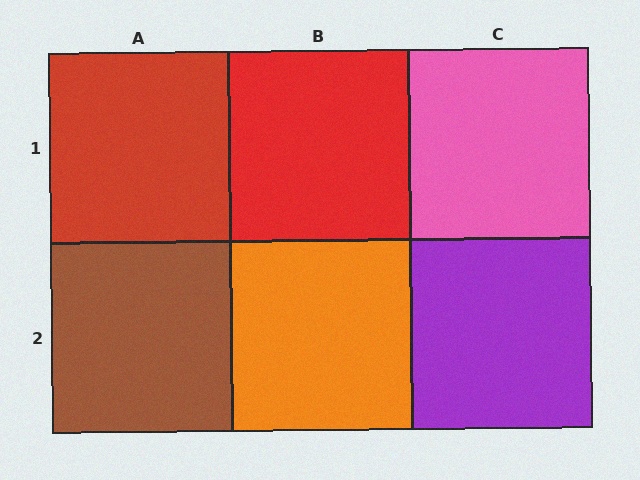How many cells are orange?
1 cell is orange.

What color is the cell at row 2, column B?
Orange.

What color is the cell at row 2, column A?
Brown.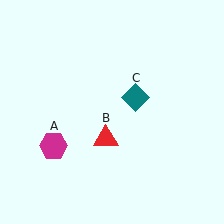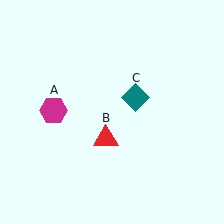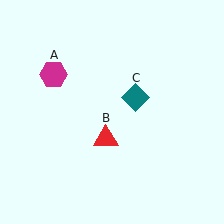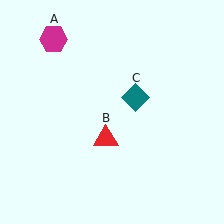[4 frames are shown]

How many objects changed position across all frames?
1 object changed position: magenta hexagon (object A).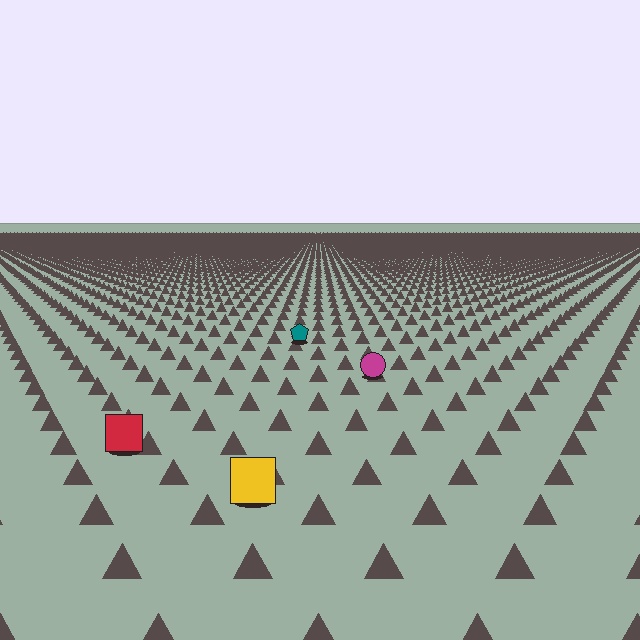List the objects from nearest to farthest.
From nearest to farthest: the yellow square, the red square, the magenta circle, the teal pentagon.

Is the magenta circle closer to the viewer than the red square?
No. The red square is closer — you can tell from the texture gradient: the ground texture is coarser near it.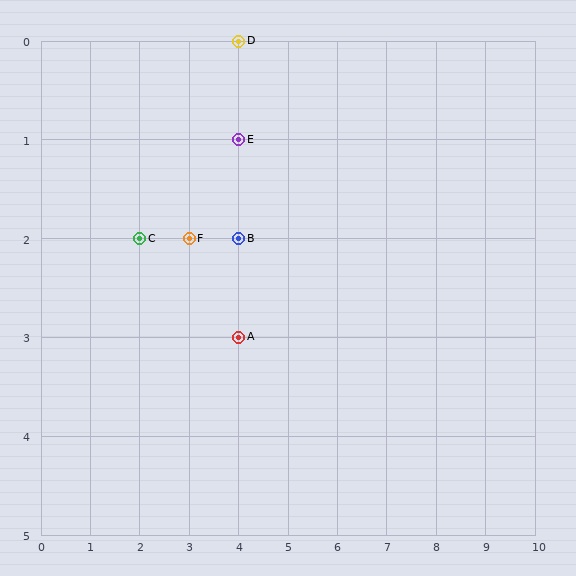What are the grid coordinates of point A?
Point A is at grid coordinates (4, 3).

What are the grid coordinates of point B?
Point B is at grid coordinates (4, 2).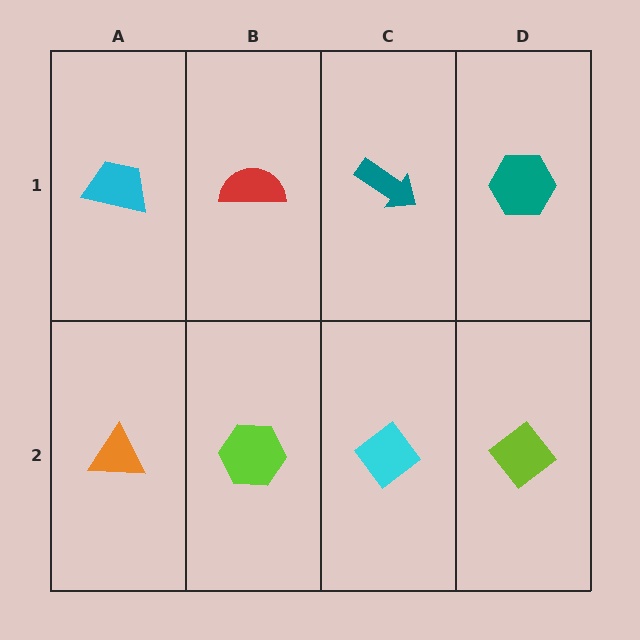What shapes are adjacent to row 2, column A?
A cyan trapezoid (row 1, column A), a lime hexagon (row 2, column B).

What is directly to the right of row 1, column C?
A teal hexagon.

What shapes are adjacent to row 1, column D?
A lime diamond (row 2, column D), a teal arrow (row 1, column C).